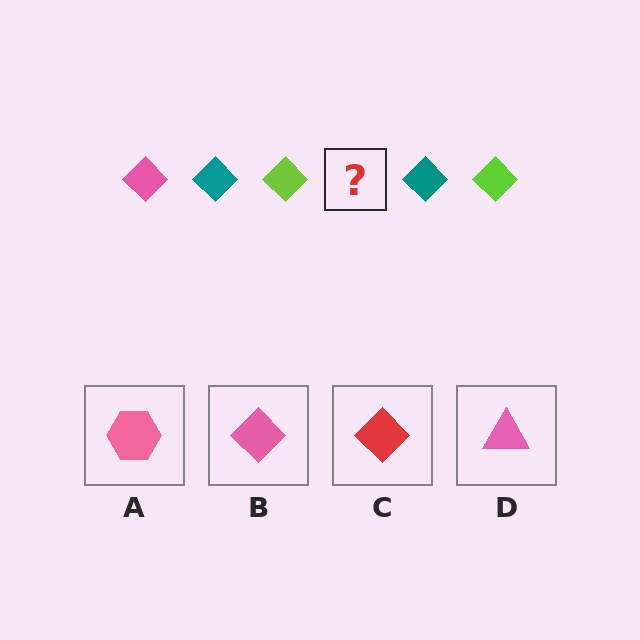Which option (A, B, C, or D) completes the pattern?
B.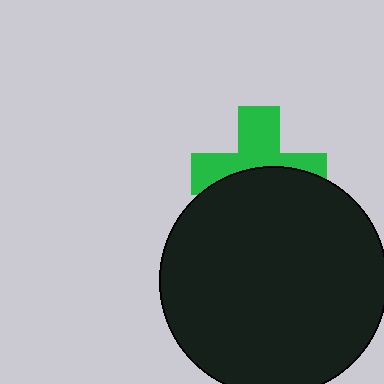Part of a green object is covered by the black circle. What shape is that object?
It is a cross.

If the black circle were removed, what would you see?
You would see the complete green cross.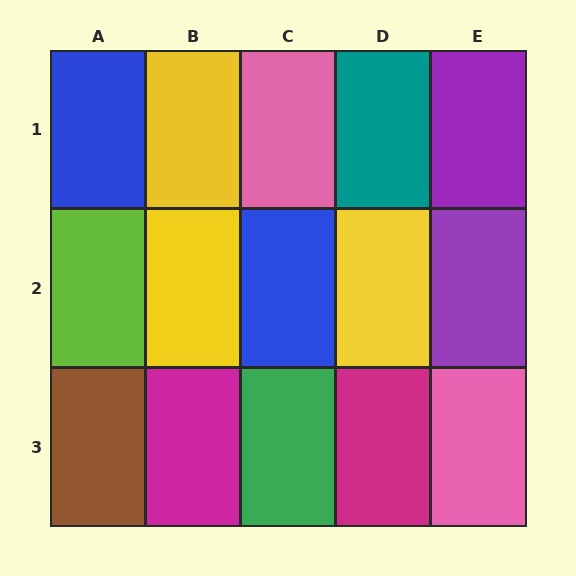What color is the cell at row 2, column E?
Purple.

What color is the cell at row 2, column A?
Lime.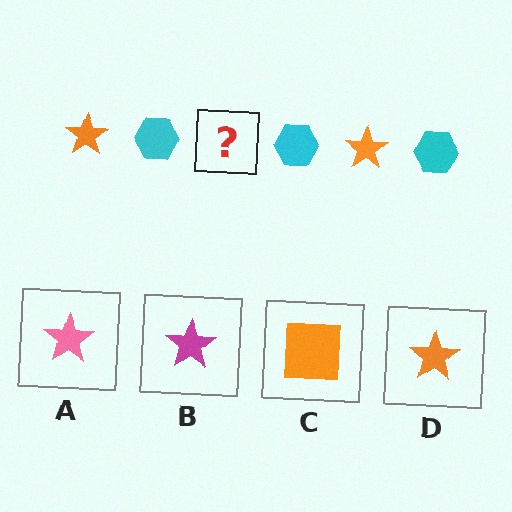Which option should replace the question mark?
Option D.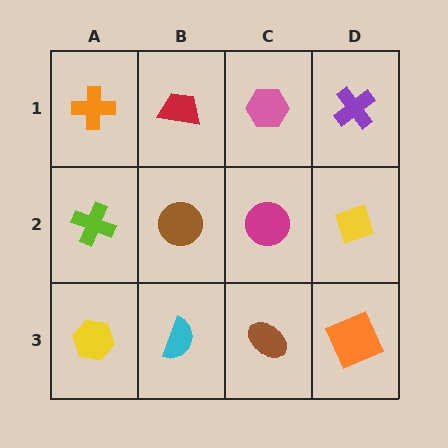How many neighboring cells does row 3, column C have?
3.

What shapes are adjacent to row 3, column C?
A magenta circle (row 2, column C), a cyan semicircle (row 3, column B), an orange square (row 3, column D).